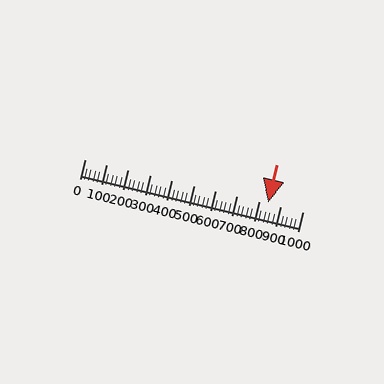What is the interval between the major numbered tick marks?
The major tick marks are spaced 100 units apart.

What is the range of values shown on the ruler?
The ruler shows values from 0 to 1000.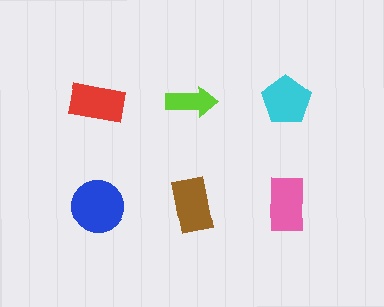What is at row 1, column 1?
A red rectangle.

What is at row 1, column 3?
A cyan pentagon.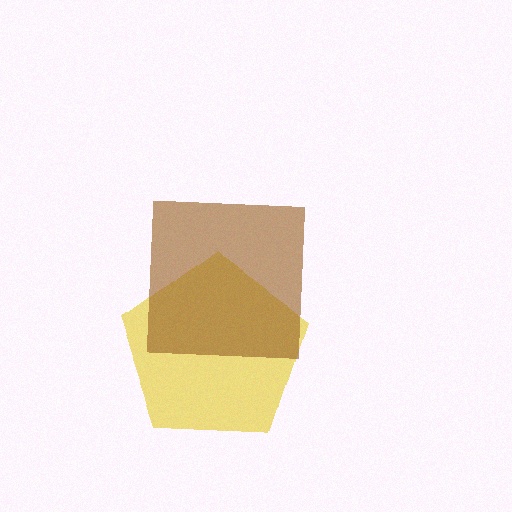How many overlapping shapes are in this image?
There are 2 overlapping shapes in the image.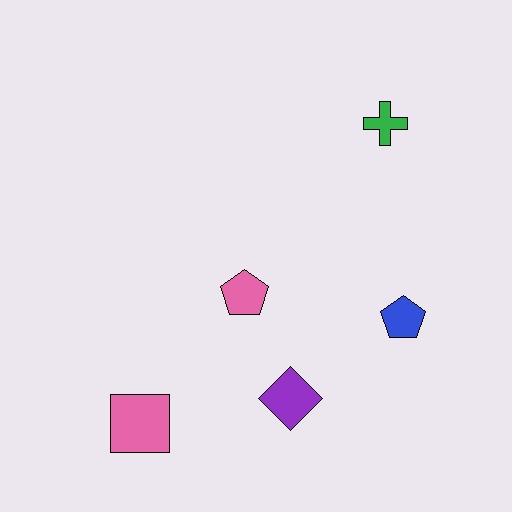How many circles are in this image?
There are no circles.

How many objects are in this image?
There are 5 objects.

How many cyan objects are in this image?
There are no cyan objects.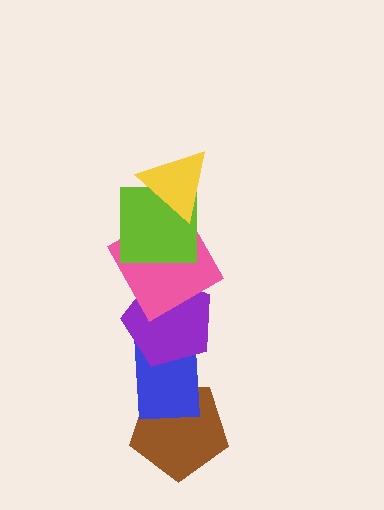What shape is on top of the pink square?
The lime square is on top of the pink square.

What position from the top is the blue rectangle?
The blue rectangle is 5th from the top.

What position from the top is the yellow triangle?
The yellow triangle is 1st from the top.